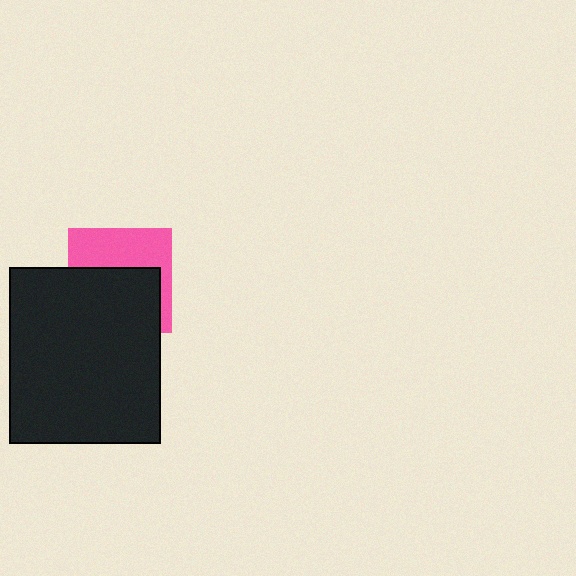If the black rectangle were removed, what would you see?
You would see the complete pink square.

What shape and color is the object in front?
The object in front is a black rectangle.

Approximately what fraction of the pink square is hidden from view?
Roughly 56% of the pink square is hidden behind the black rectangle.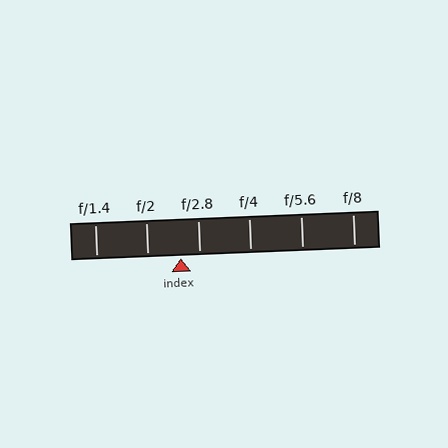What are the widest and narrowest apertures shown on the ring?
The widest aperture shown is f/1.4 and the narrowest is f/8.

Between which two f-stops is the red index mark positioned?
The index mark is between f/2 and f/2.8.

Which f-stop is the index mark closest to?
The index mark is closest to f/2.8.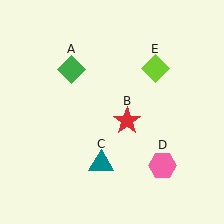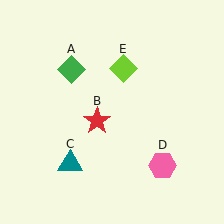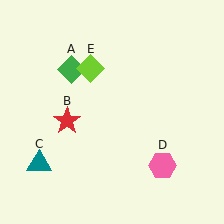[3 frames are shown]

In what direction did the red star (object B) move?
The red star (object B) moved left.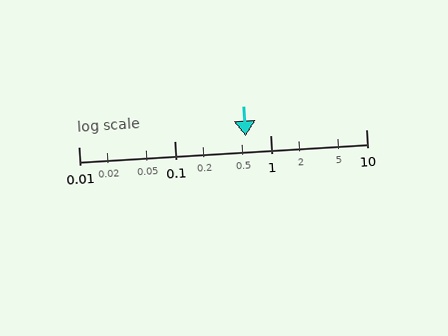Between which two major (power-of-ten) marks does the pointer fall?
The pointer is between 0.1 and 1.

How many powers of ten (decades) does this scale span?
The scale spans 3 decades, from 0.01 to 10.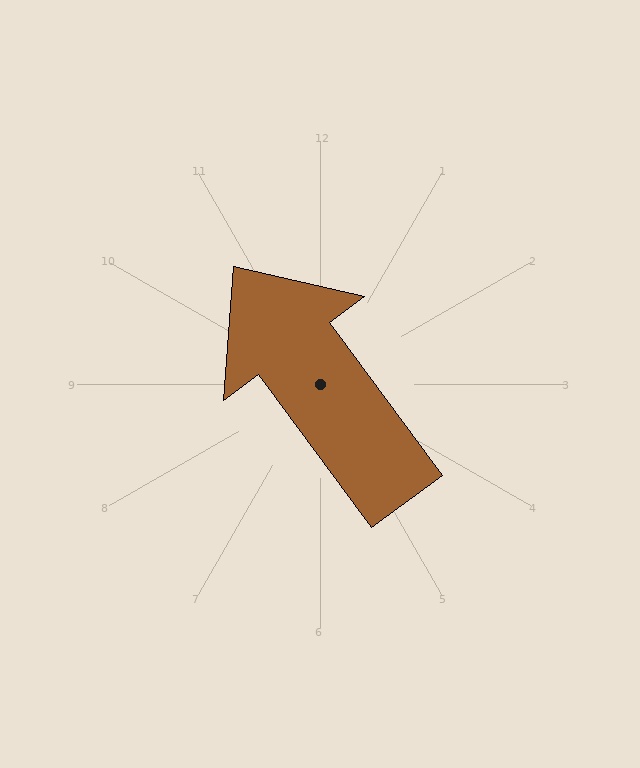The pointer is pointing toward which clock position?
Roughly 11 o'clock.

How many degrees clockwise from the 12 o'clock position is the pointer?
Approximately 324 degrees.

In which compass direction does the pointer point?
Northwest.